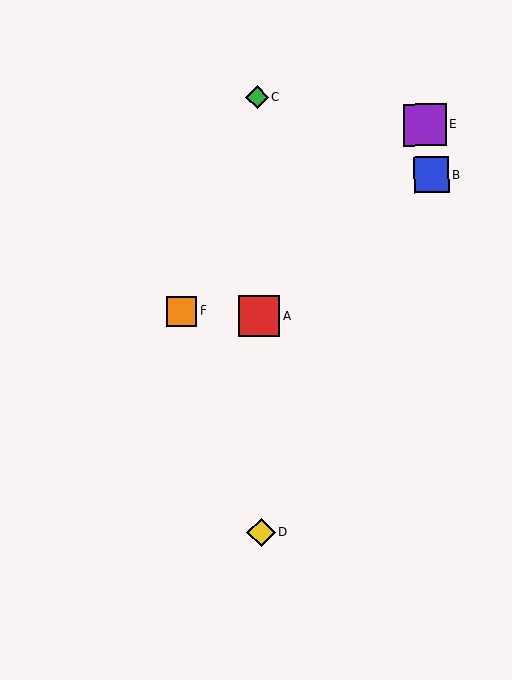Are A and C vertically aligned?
Yes, both are at x≈259.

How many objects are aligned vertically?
3 objects (A, C, D) are aligned vertically.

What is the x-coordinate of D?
Object D is at x≈261.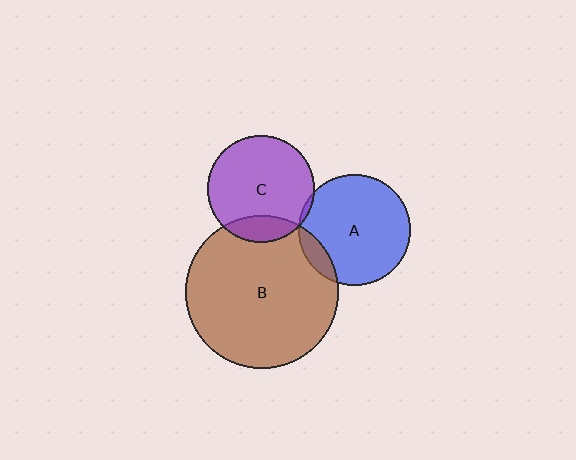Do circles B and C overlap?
Yes.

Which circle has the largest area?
Circle B (brown).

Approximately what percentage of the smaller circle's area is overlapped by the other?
Approximately 15%.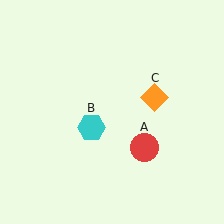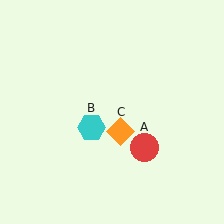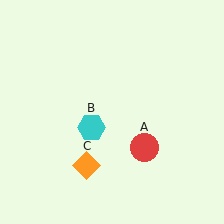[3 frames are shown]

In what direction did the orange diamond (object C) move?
The orange diamond (object C) moved down and to the left.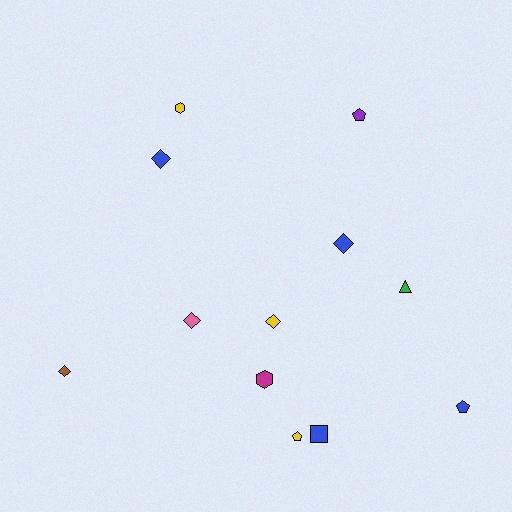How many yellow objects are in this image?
There are 3 yellow objects.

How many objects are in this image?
There are 12 objects.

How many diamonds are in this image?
There are 5 diamonds.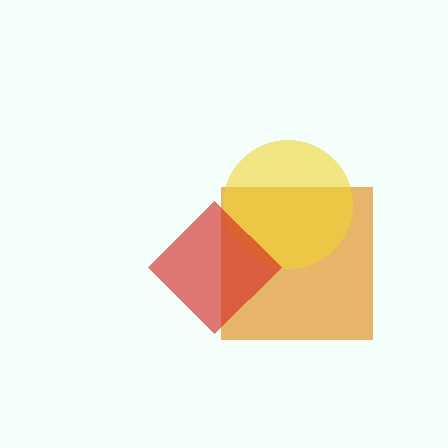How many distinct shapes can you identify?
There are 3 distinct shapes: an orange square, a yellow circle, a red diamond.